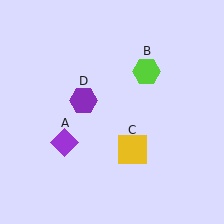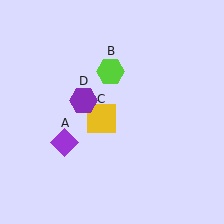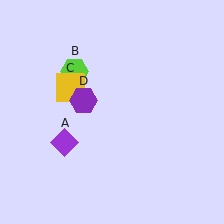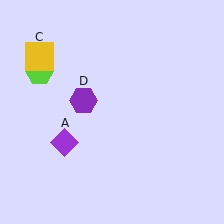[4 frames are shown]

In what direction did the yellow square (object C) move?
The yellow square (object C) moved up and to the left.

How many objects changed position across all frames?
2 objects changed position: lime hexagon (object B), yellow square (object C).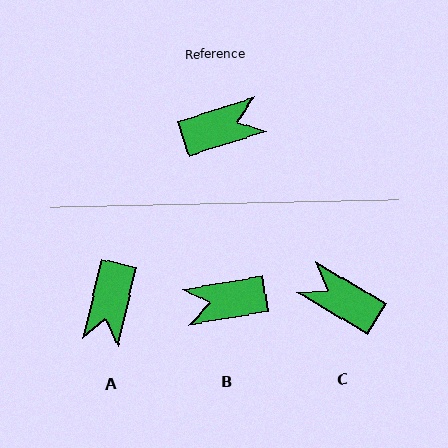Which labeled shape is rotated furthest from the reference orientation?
B, about 173 degrees away.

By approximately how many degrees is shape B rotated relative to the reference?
Approximately 173 degrees counter-clockwise.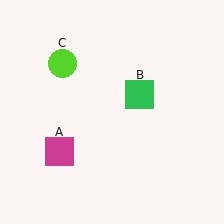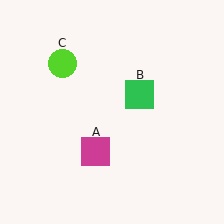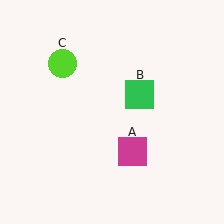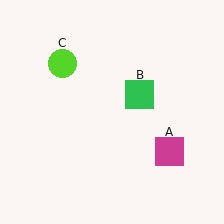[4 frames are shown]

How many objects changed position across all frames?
1 object changed position: magenta square (object A).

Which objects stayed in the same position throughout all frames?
Green square (object B) and lime circle (object C) remained stationary.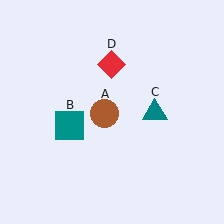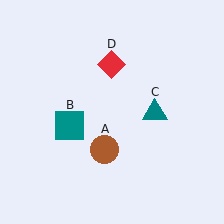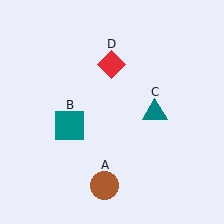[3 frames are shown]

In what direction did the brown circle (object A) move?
The brown circle (object A) moved down.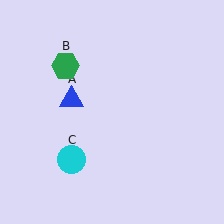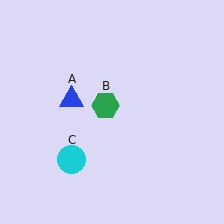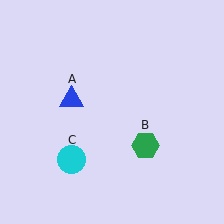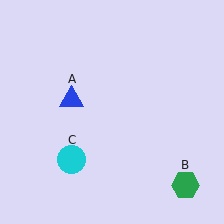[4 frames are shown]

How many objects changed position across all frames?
1 object changed position: green hexagon (object B).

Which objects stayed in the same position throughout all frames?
Blue triangle (object A) and cyan circle (object C) remained stationary.